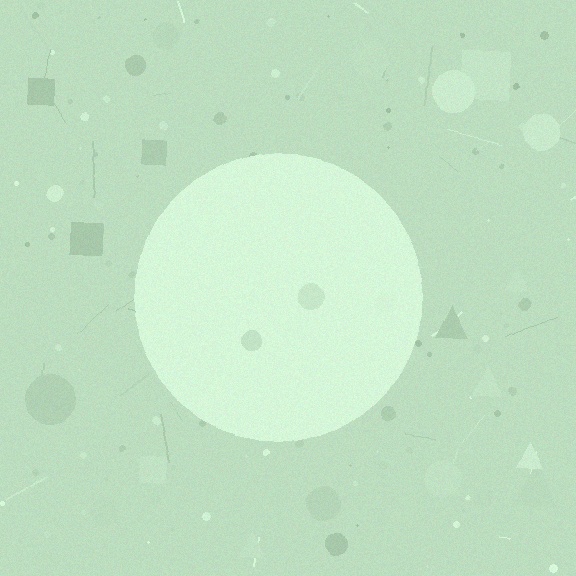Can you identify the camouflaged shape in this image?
The camouflaged shape is a circle.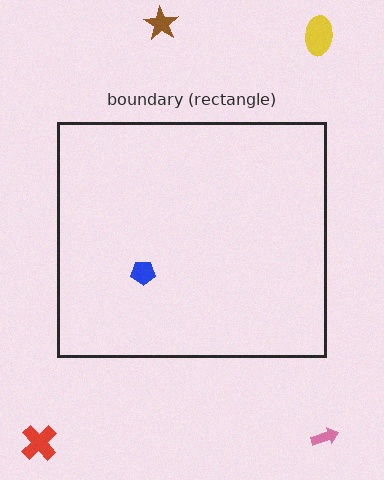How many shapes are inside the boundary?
1 inside, 4 outside.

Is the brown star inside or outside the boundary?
Outside.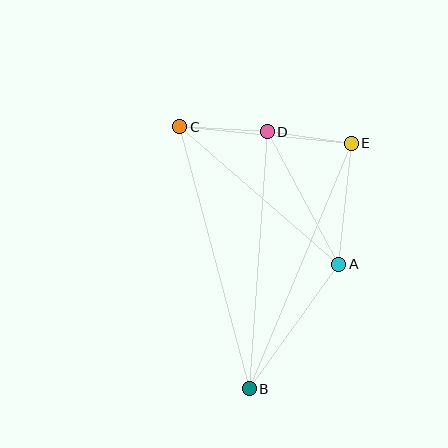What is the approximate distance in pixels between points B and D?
The distance between B and D is approximately 257 pixels.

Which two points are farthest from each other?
Points B and C are farthest from each other.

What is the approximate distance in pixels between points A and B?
The distance between A and B is approximately 153 pixels.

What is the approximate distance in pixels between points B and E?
The distance between B and E is approximately 266 pixels.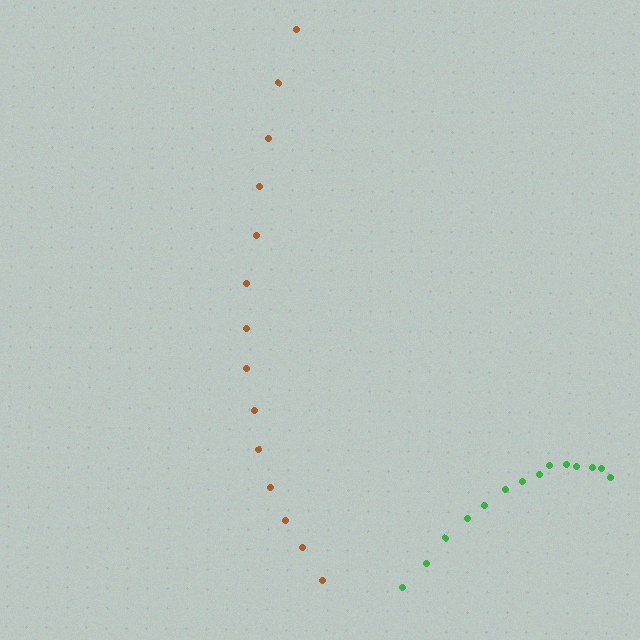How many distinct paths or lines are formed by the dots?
There are 2 distinct paths.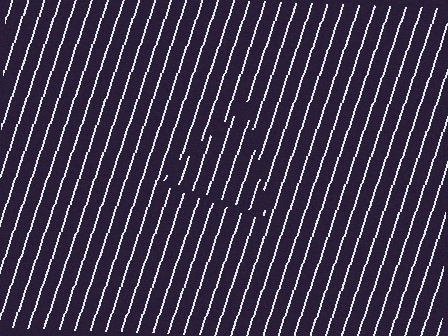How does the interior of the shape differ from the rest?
The interior of the shape contains the same grating, shifted by half a period — the contour is defined by the phase discontinuity where line-ends from the inner and outer gratings abut.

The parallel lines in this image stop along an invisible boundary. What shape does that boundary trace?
An illusory triangle. The interior of the shape contains the same grating, shifted by half a period — the contour is defined by the phase discontinuity where line-ends from the inner and outer gratings abut.